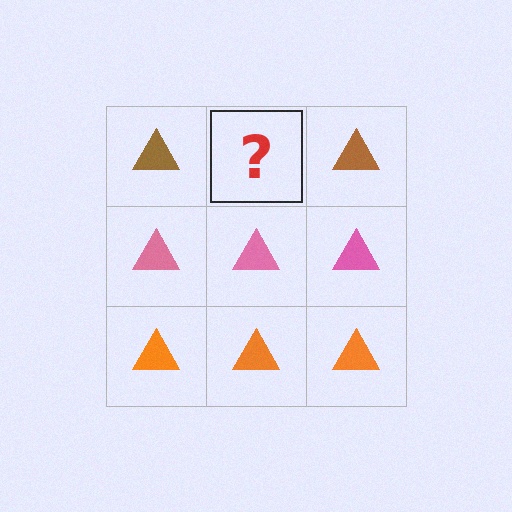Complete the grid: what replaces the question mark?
The question mark should be replaced with a brown triangle.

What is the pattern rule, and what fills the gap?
The rule is that each row has a consistent color. The gap should be filled with a brown triangle.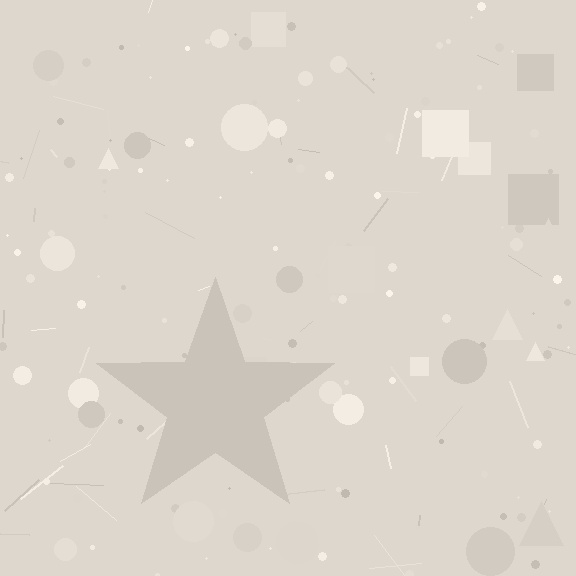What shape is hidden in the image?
A star is hidden in the image.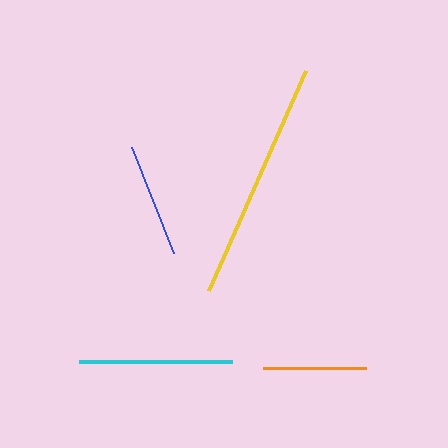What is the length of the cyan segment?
The cyan segment is approximately 153 pixels long.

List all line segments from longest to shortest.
From longest to shortest: yellow, cyan, blue, orange.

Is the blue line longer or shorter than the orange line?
The blue line is longer than the orange line.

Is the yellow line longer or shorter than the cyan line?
The yellow line is longer than the cyan line.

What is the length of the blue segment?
The blue segment is approximately 114 pixels long.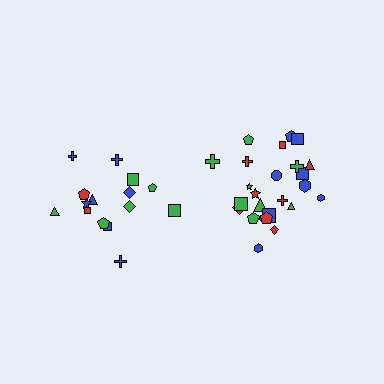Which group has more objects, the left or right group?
The right group.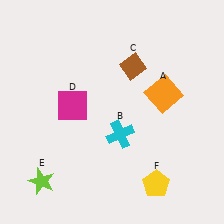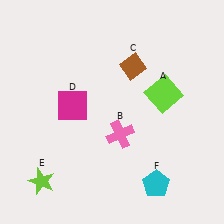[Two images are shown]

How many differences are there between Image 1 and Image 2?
There are 3 differences between the two images.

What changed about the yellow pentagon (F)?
In Image 1, F is yellow. In Image 2, it changed to cyan.